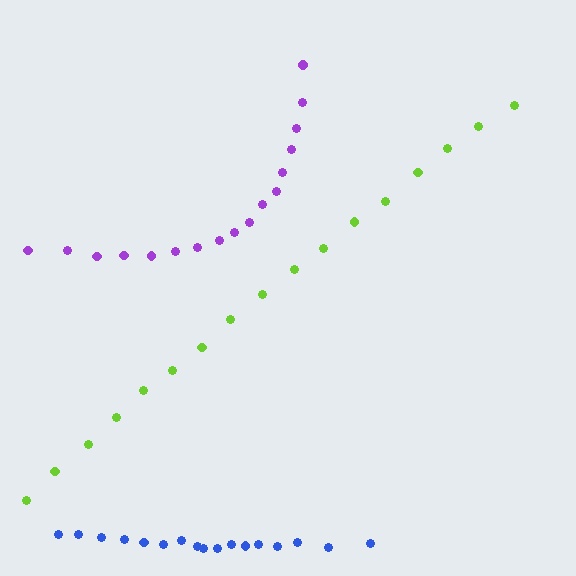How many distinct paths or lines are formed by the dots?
There are 3 distinct paths.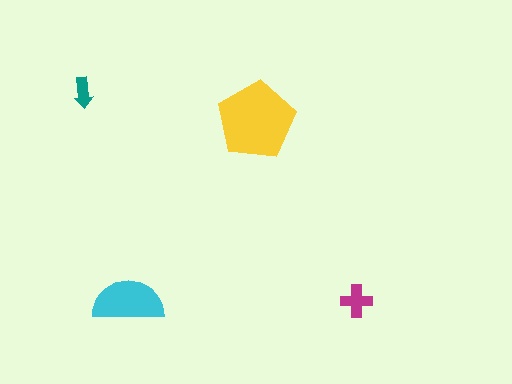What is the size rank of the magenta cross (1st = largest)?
3rd.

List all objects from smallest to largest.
The teal arrow, the magenta cross, the cyan semicircle, the yellow pentagon.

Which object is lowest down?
The magenta cross is bottommost.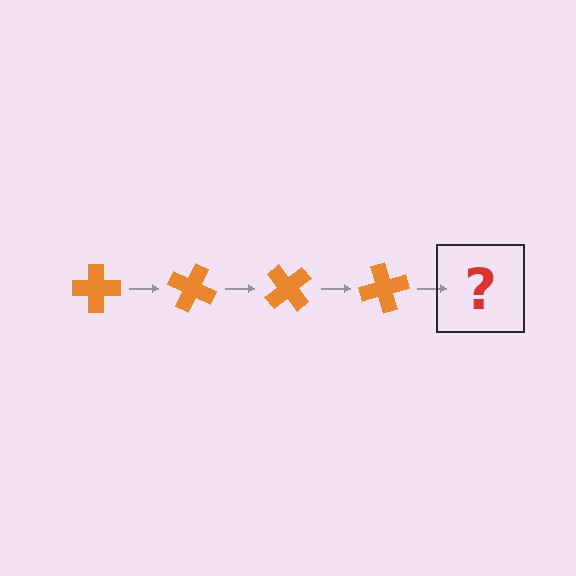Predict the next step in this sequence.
The next step is an orange cross rotated 100 degrees.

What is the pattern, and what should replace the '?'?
The pattern is that the cross rotates 25 degrees each step. The '?' should be an orange cross rotated 100 degrees.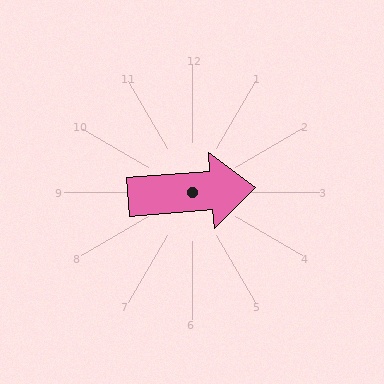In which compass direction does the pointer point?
East.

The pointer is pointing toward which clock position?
Roughly 3 o'clock.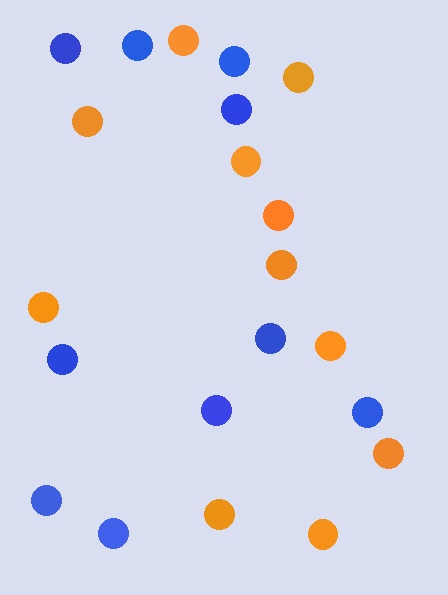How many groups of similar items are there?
There are 2 groups: one group of blue circles (10) and one group of orange circles (11).